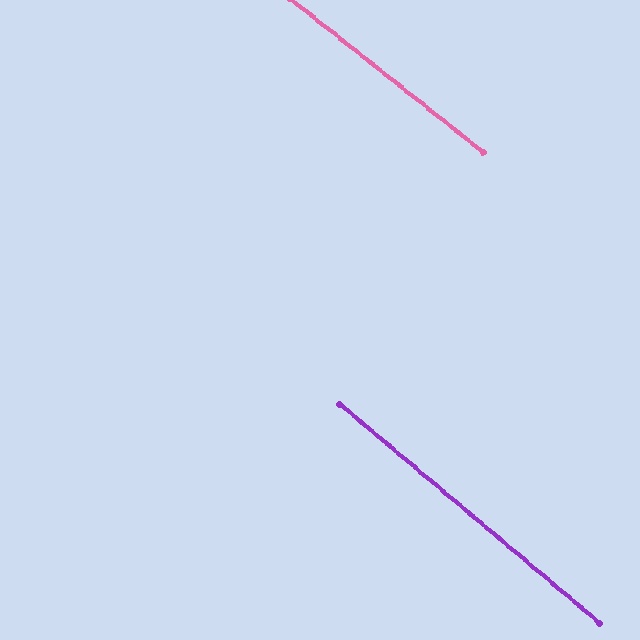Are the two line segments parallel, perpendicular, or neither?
Parallel — their directions differ by only 1.5°.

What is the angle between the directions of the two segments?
Approximately 1 degree.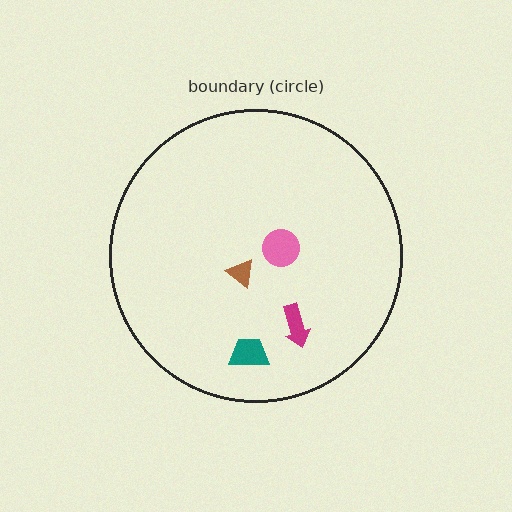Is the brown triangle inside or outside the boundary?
Inside.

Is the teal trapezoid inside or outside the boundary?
Inside.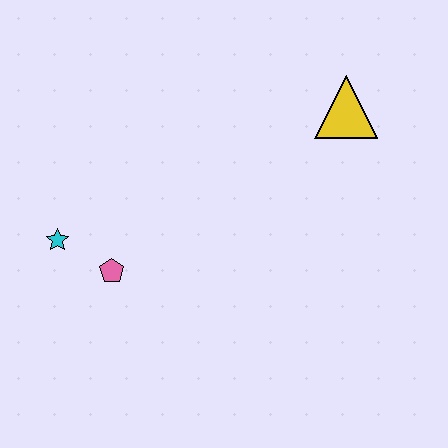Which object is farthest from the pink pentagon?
The yellow triangle is farthest from the pink pentagon.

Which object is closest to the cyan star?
The pink pentagon is closest to the cyan star.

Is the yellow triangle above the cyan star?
Yes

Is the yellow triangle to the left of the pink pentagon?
No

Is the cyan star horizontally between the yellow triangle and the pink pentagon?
No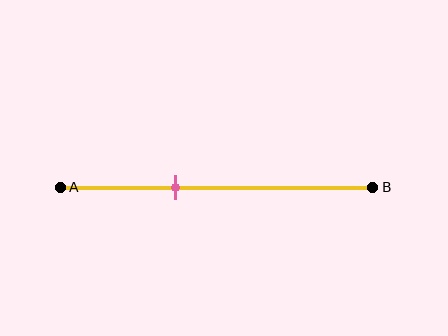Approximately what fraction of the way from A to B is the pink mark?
The pink mark is approximately 35% of the way from A to B.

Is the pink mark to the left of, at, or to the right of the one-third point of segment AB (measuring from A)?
The pink mark is to the right of the one-third point of segment AB.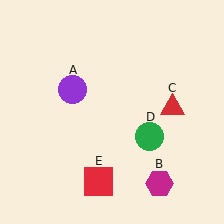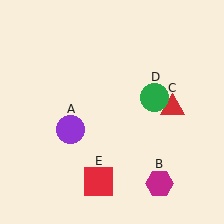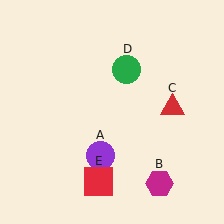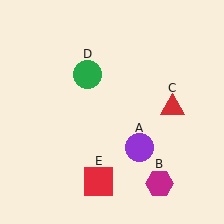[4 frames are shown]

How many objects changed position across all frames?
2 objects changed position: purple circle (object A), green circle (object D).